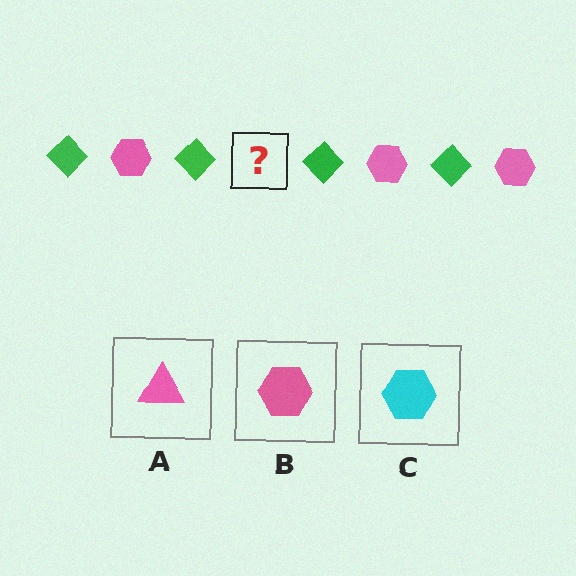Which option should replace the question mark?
Option B.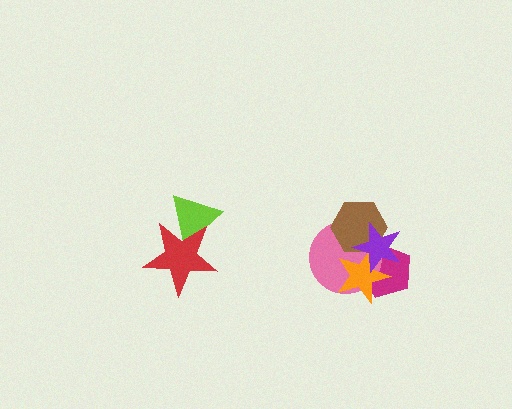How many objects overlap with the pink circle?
4 objects overlap with the pink circle.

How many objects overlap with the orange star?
4 objects overlap with the orange star.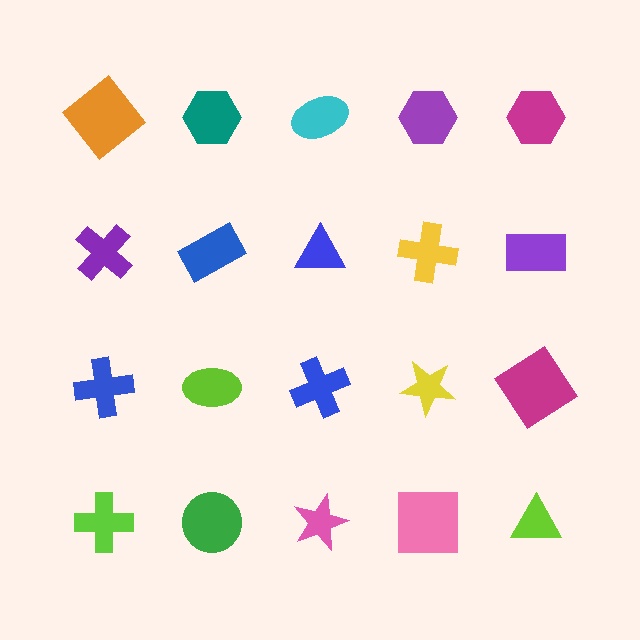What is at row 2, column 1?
A purple cross.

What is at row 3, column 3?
A blue cross.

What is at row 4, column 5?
A lime triangle.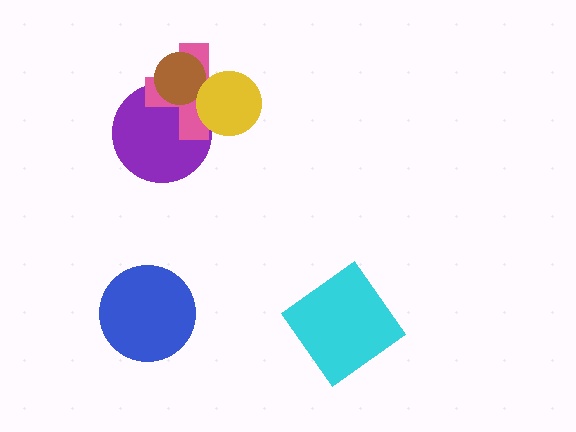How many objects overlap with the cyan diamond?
0 objects overlap with the cyan diamond.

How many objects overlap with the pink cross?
3 objects overlap with the pink cross.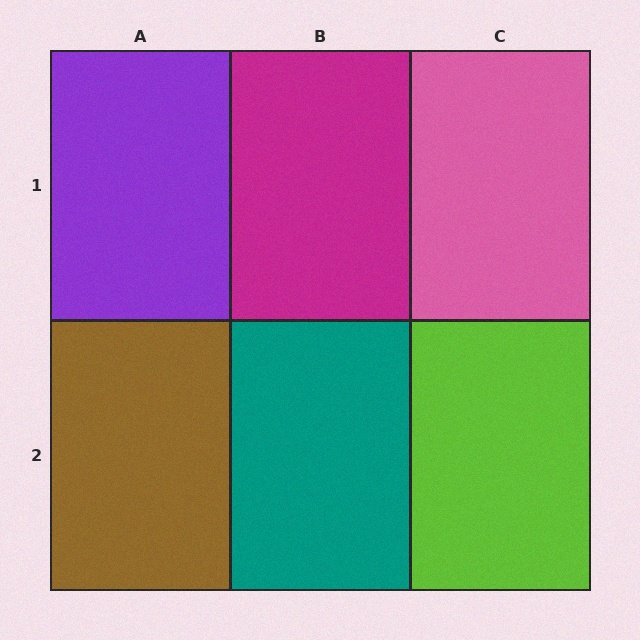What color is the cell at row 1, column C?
Pink.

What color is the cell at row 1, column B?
Magenta.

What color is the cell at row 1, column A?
Purple.